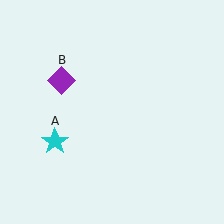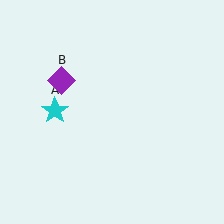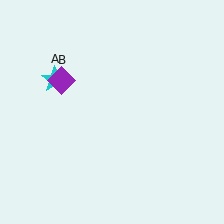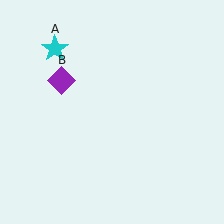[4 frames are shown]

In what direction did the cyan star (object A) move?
The cyan star (object A) moved up.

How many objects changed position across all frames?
1 object changed position: cyan star (object A).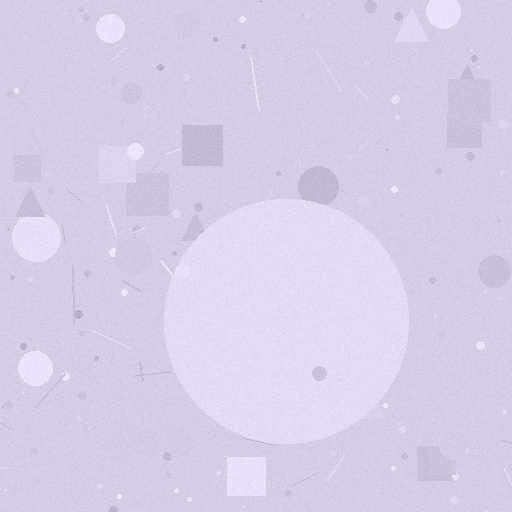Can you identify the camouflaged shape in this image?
The camouflaged shape is a circle.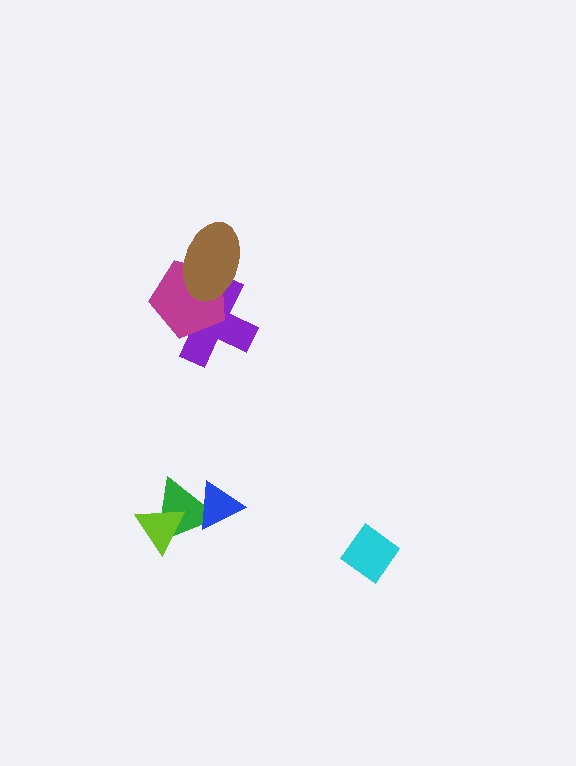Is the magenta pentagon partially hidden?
Yes, it is partially covered by another shape.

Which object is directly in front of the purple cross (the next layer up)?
The magenta pentagon is directly in front of the purple cross.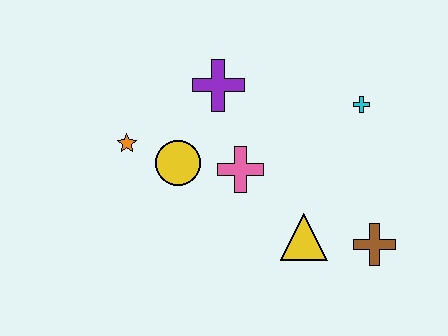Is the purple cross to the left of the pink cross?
Yes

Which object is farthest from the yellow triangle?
The orange star is farthest from the yellow triangle.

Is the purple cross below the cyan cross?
No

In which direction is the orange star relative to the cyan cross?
The orange star is to the left of the cyan cross.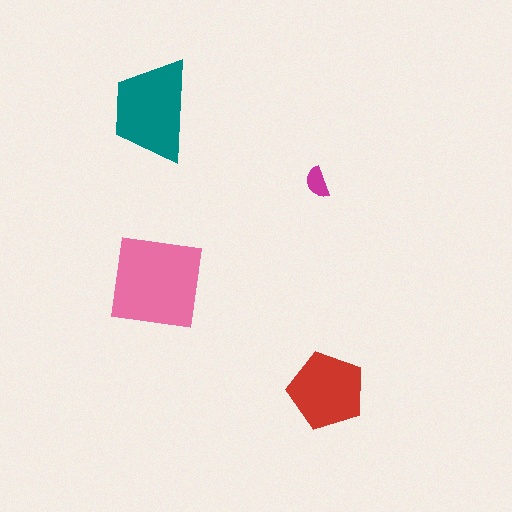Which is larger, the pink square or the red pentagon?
The pink square.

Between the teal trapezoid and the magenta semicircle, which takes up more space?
The teal trapezoid.